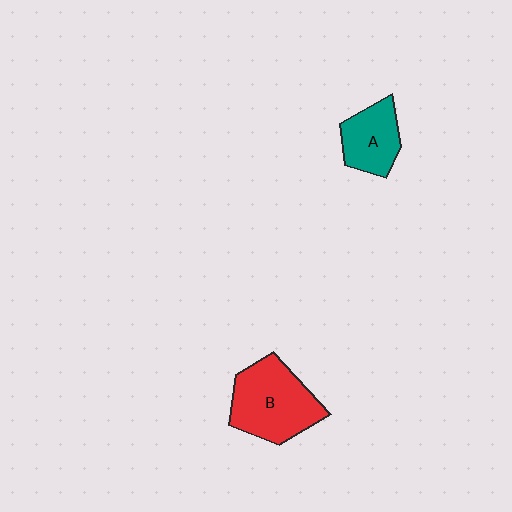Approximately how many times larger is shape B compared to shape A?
Approximately 1.6 times.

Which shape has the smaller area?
Shape A (teal).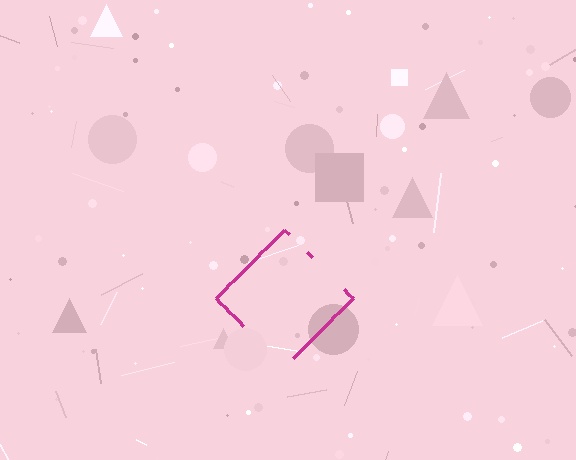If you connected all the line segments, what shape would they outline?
They would outline a diamond.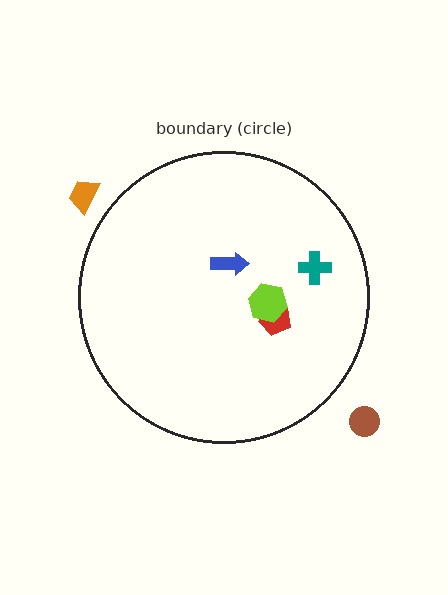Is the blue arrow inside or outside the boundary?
Inside.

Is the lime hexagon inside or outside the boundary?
Inside.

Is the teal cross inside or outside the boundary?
Inside.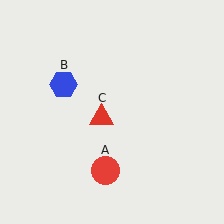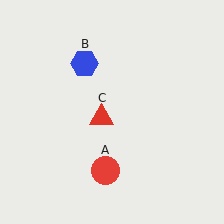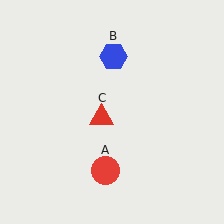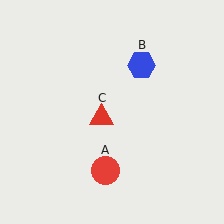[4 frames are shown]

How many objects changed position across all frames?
1 object changed position: blue hexagon (object B).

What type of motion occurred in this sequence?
The blue hexagon (object B) rotated clockwise around the center of the scene.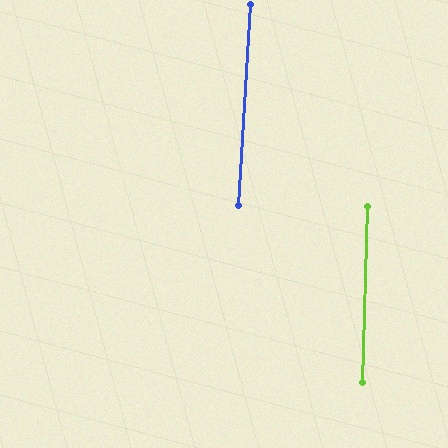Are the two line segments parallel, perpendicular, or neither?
Parallel — their directions differ by only 1.9°.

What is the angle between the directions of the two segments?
Approximately 2 degrees.